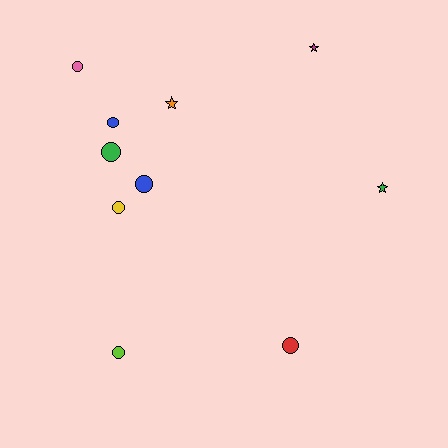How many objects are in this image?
There are 10 objects.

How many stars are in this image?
There are 3 stars.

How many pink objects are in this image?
There is 1 pink object.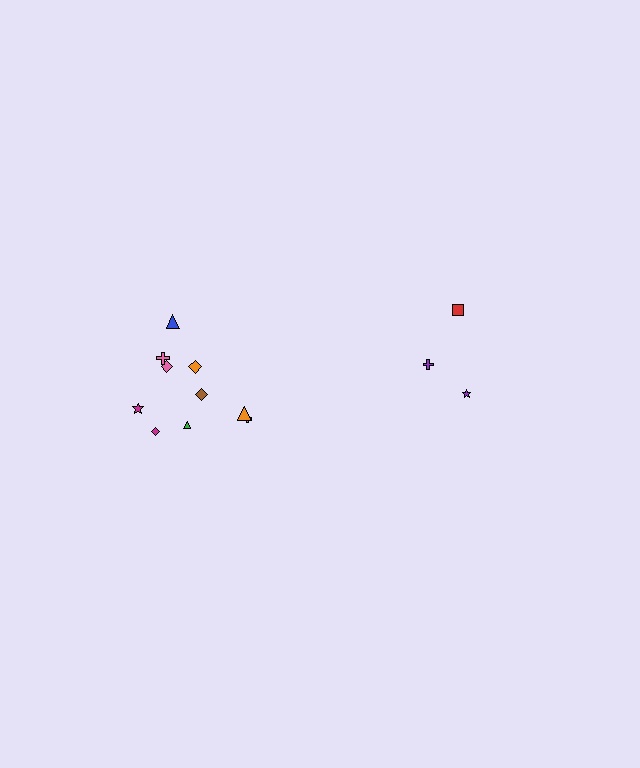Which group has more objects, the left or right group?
The left group.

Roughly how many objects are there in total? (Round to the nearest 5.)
Roughly 15 objects in total.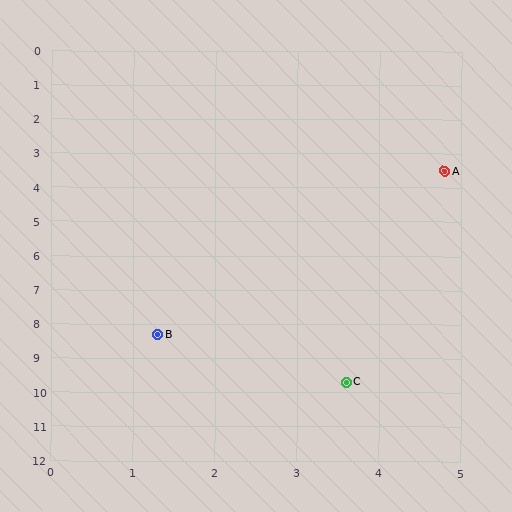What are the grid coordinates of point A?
Point A is at approximately (4.8, 3.5).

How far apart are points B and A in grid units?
Points B and A are about 5.9 grid units apart.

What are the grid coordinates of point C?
Point C is at approximately (3.6, 9.7).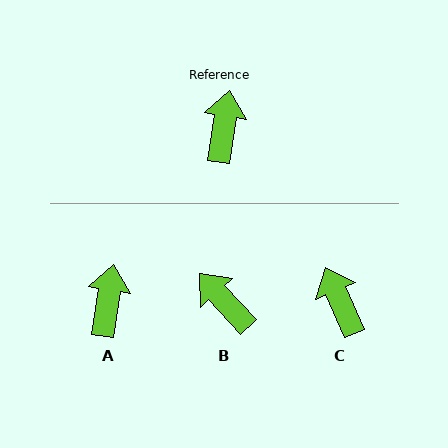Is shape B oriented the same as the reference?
No, it is off by about 51 degrees.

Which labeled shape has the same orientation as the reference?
A.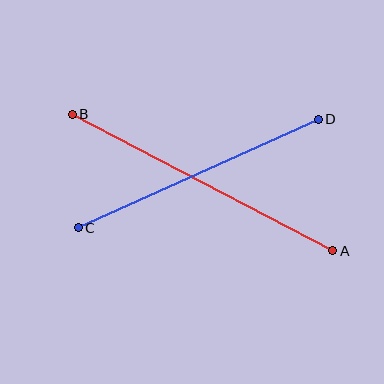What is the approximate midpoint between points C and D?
The midpoint is at approximately (198, 173) pixels.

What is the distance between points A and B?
The distance is approximately 294 pixels.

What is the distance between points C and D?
The distance is approximately 263 pixels.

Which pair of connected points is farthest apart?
Points A and B are farthest apart.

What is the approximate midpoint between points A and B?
The midpoint is at approximately (202, 183) pixels.